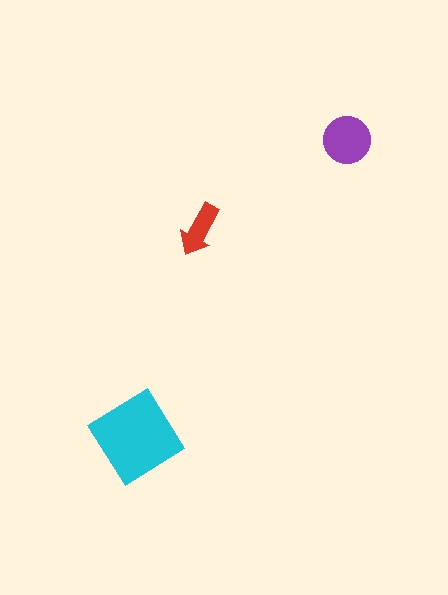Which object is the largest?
The cyan diamond.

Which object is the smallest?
The red arrow.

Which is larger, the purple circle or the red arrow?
The purple circle.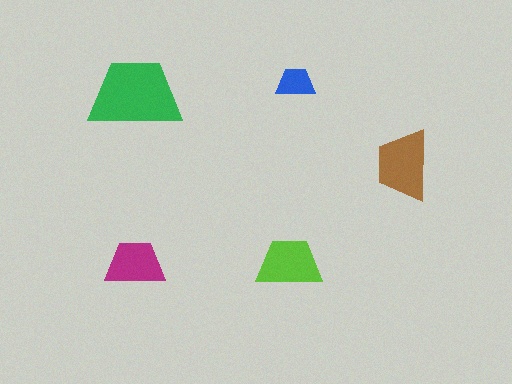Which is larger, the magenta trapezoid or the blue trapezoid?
The magenta one.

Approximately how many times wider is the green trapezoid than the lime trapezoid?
About 1.5 times wider.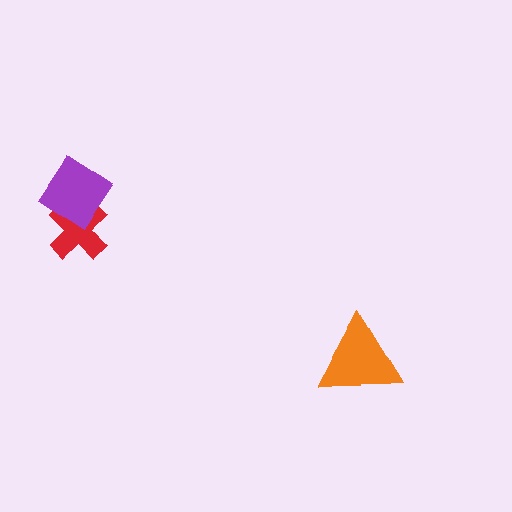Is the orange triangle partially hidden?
No, no other shape covers it.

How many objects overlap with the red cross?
1 object overlaps with the red cross.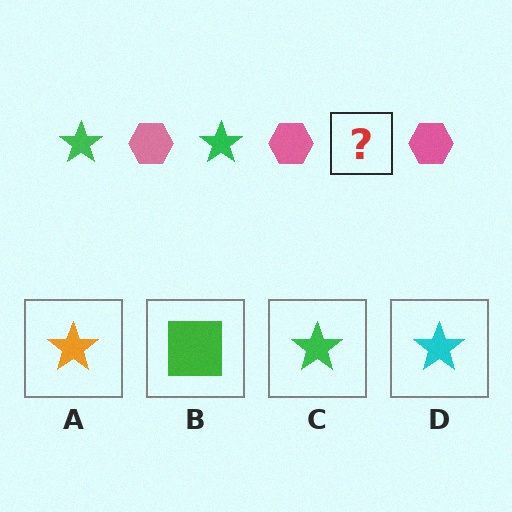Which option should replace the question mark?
Option C.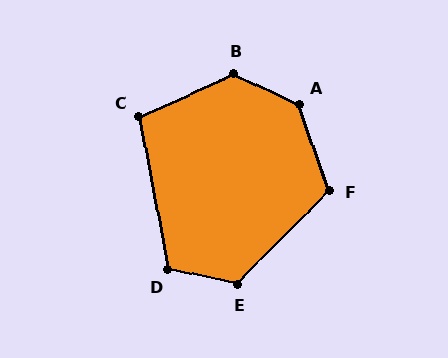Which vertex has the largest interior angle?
A, at approximately 135 degrees.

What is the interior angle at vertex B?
Approximately 130 degrees (obtuse).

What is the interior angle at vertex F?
Approximately 116 degrees (obtuse).